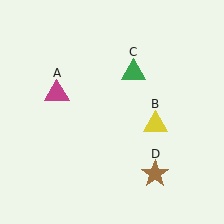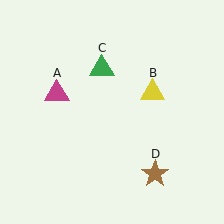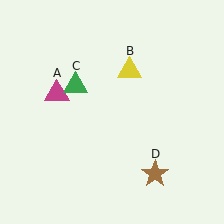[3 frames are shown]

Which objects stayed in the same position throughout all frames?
Magenta triangle (object A) and brown star (object D) remained stationary.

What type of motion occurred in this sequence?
The yellow triangle (object B), green triangle (object C) rotated counterclockwise around the center of the scene.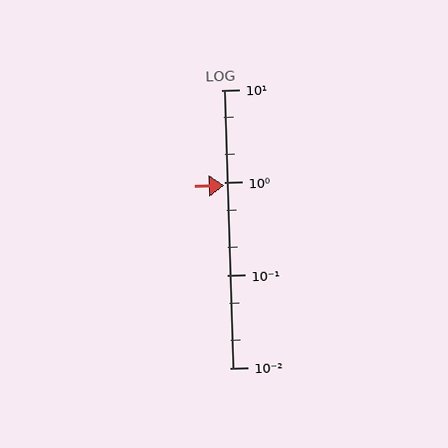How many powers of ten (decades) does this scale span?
The scale spans 3 decades, from 0.01 to 10.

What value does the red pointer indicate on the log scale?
The pointer indicates approximately 0.94.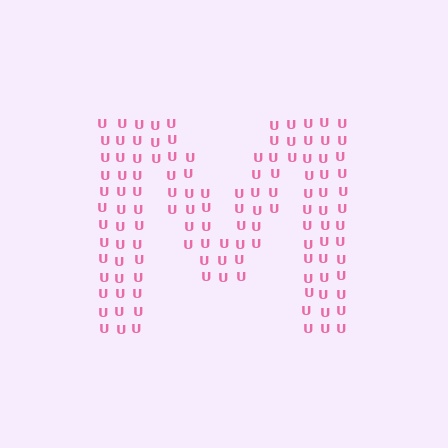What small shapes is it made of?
It is made of small letter U's.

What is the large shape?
The large shape is the letter M.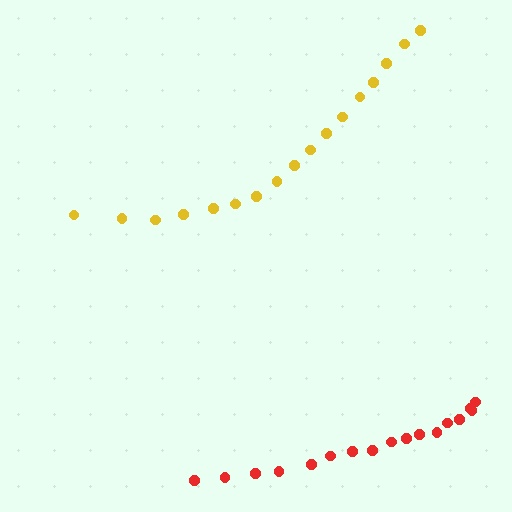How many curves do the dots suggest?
There are 2 distinct paths.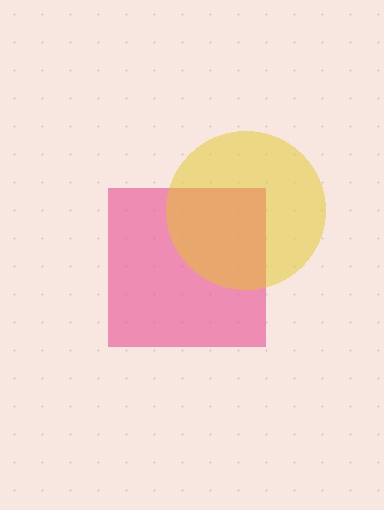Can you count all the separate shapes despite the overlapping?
Yes, there are 2 separate shapes.